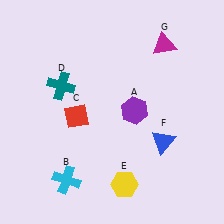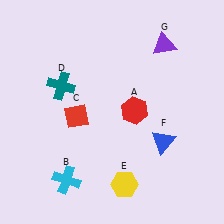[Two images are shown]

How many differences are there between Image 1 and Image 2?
There are 2 differences between the two images.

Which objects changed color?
A changed from purple to red. G changed from magenta to purple.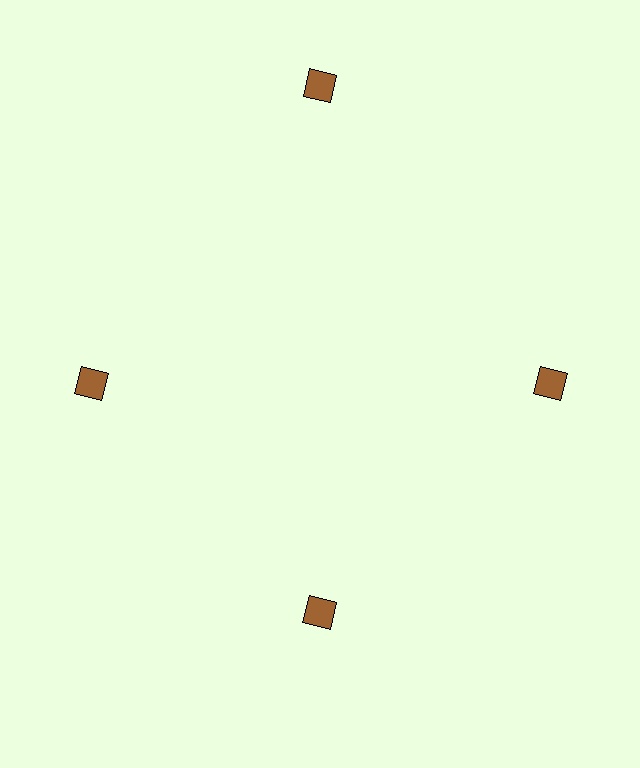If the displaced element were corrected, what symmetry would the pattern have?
It would have 4-fold rotational symmetry — the pattern would map onto itself every 90 degrees.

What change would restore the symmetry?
The symmetry would be restored by moving it inward, back onto the ring so that all 4 diamonds sit at equal angles and equal distance from the center.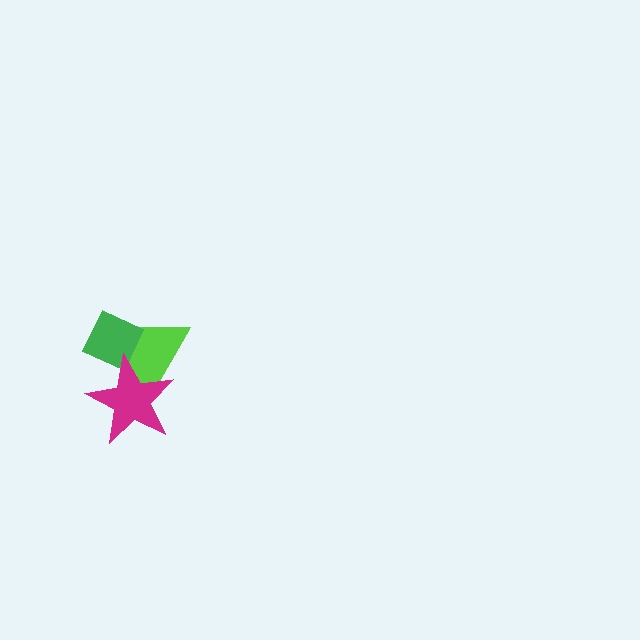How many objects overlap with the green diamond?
2 objects overlap with the green diamond.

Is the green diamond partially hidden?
Yes, it is partially covered by another shape.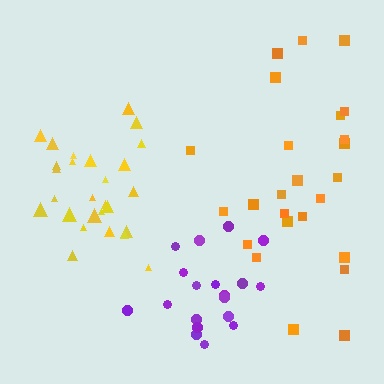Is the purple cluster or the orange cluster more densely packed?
Purple.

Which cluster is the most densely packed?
Yellow.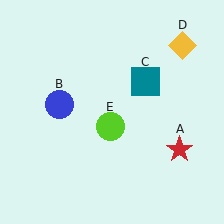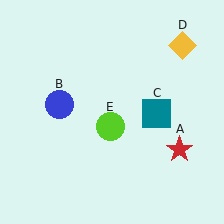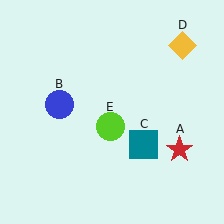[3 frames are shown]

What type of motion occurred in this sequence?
The teal square (object C) rotated clockwise around the center of the scene.